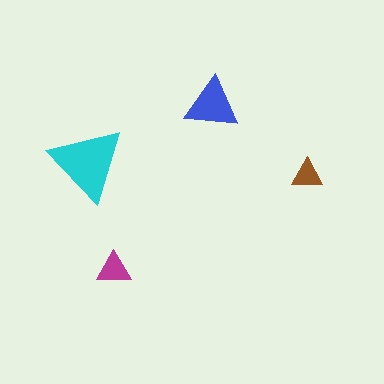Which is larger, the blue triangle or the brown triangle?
The blue one.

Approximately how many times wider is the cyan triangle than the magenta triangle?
About 2 times wider.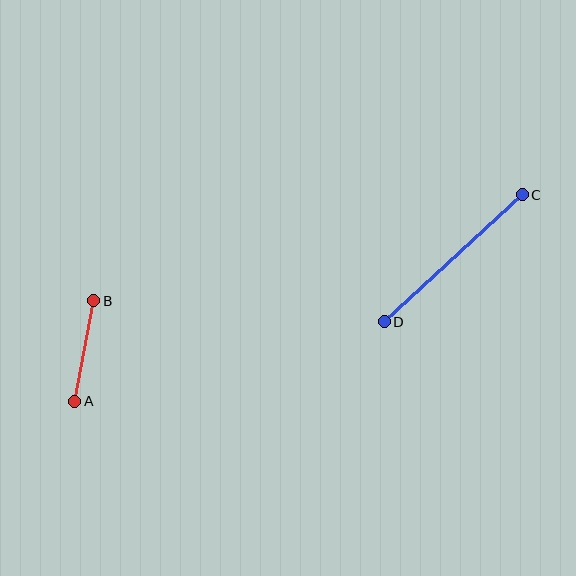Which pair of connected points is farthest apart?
Points C and D are farthest apart.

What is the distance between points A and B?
The distance is approximately 102 pixels.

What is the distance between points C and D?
The distance is approximately 188 pixels.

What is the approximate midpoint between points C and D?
The midpoint is at approximately (453, 258) pixels.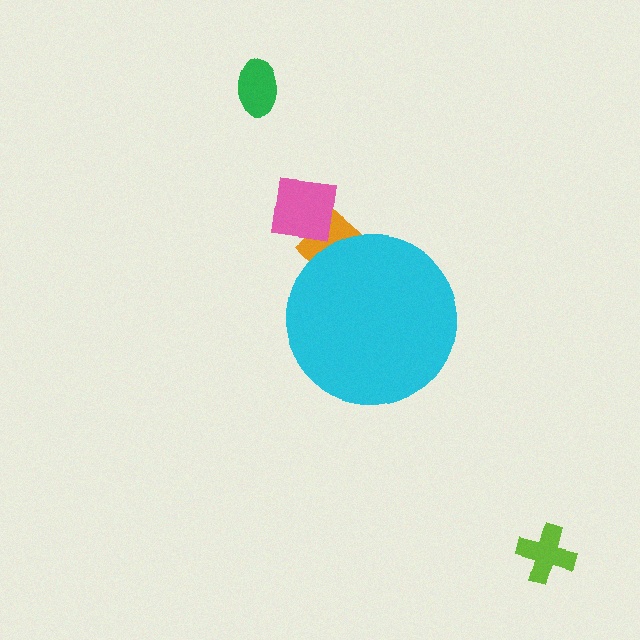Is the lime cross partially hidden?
No, the lime cross is fully visible.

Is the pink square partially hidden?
No, the pink square is fully visible.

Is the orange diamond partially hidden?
Yes, the orange diamond is partially hidden behind the cyan circle.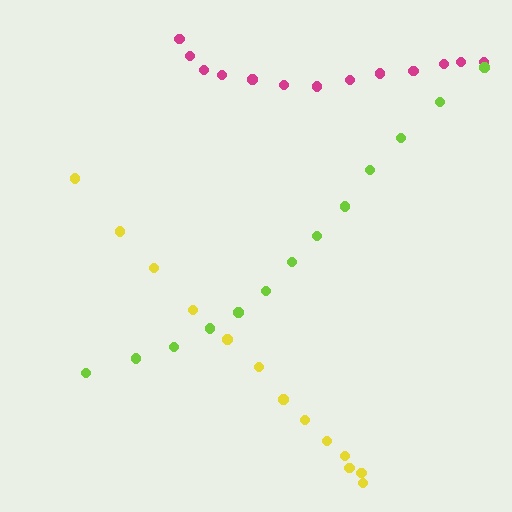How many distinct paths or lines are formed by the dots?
There are 3 distinct paths.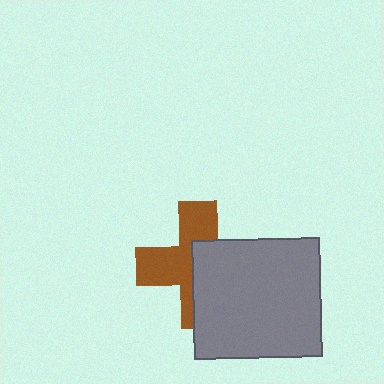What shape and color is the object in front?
The object in front is a gray rectangle.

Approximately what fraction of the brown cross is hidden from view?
Roughly 50% of the brown cross is hidden behind the gray rectangle.